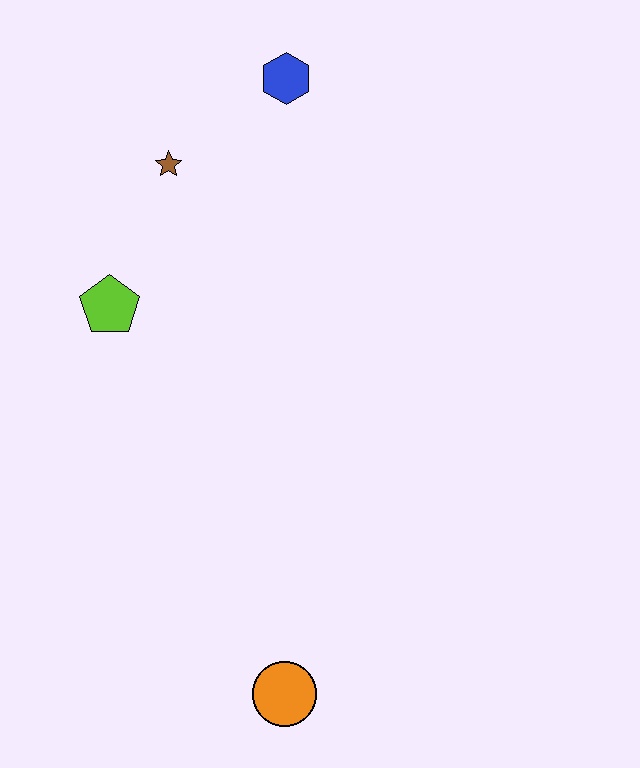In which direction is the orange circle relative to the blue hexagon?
The orange circle is below the blue hexagon.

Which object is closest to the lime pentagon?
The brown star is closest to the lime pentagon.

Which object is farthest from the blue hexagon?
The orange circle is farthest from the blue hexagon.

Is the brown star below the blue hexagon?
Yes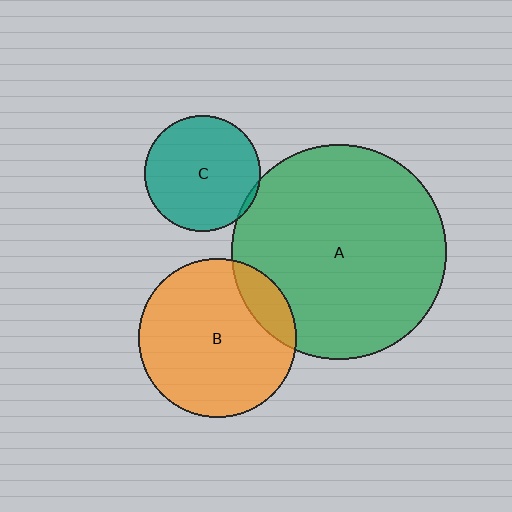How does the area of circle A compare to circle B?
Approximately 1.8 times.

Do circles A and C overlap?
Yes.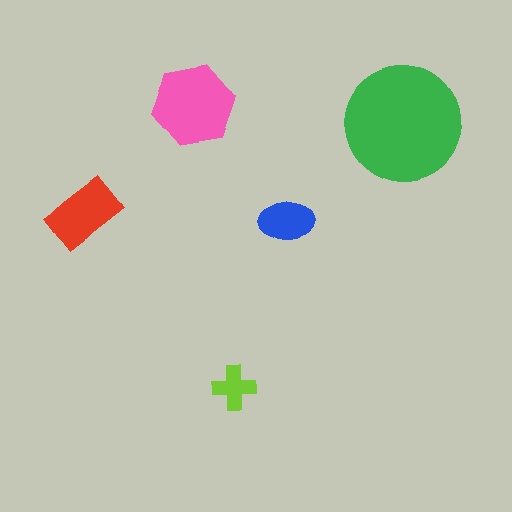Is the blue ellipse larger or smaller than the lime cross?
Larger.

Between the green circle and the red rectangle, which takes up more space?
The green circle.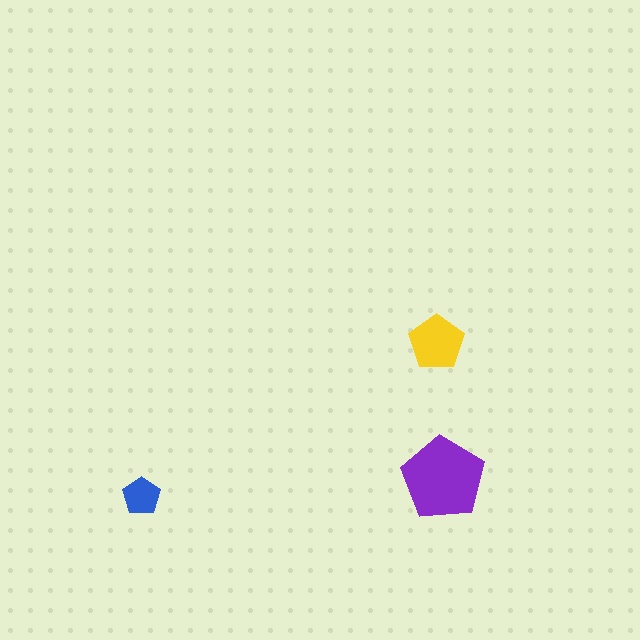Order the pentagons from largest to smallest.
the purple one, the yellow one, the blue one.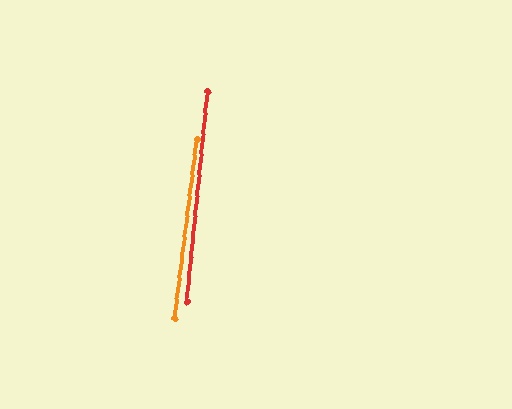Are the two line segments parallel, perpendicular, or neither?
Parallel — their directions differ by only 1.3°.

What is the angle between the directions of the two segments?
Approximately 1 degree.